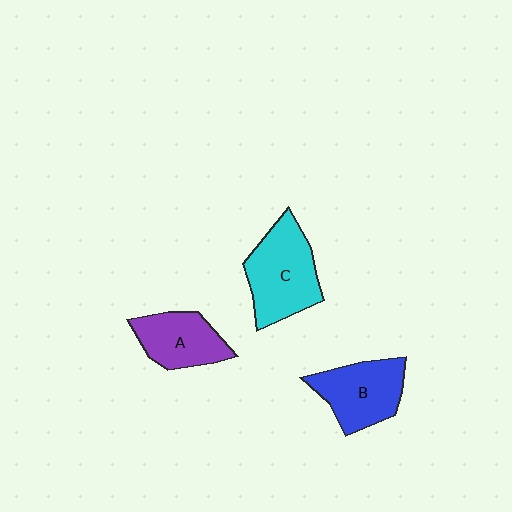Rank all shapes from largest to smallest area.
From largest to smallest: C (cyan), B (blue), A (purple).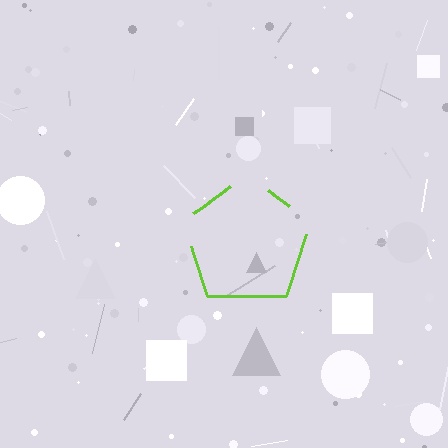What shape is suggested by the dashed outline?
The dashed outline suggests a pentagon.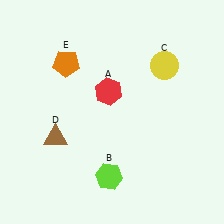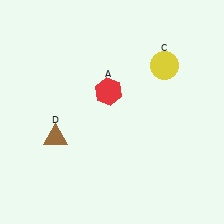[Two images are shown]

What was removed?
The orange pentagon (E), the lime hexagon (B) were removed in Image 2.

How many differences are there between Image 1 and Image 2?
There are 2 differences between the two images.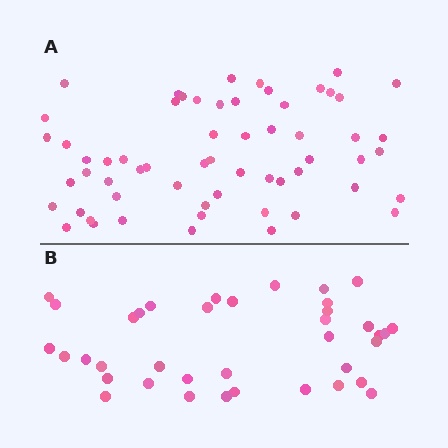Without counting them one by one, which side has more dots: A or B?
Region A (the top region) has more dots.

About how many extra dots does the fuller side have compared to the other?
Region A has approximately 20 more dots than region B.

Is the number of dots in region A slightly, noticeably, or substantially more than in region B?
Region A has substantially more. The ratio is roughly 1.6 to 1.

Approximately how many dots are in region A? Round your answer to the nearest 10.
About 60 dots.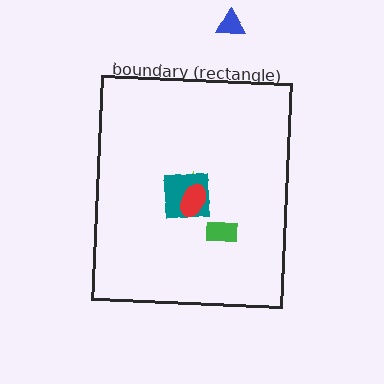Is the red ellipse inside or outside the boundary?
Inside.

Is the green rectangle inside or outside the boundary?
Inside.